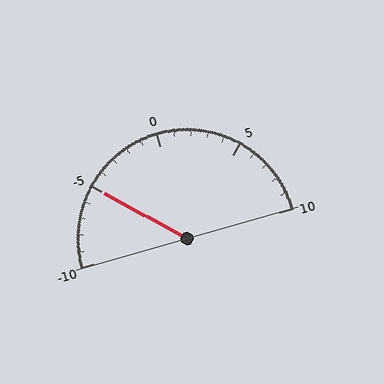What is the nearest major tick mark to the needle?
The nearest major tick mark is -5.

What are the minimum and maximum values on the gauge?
The gauge ranges from -10 to 10.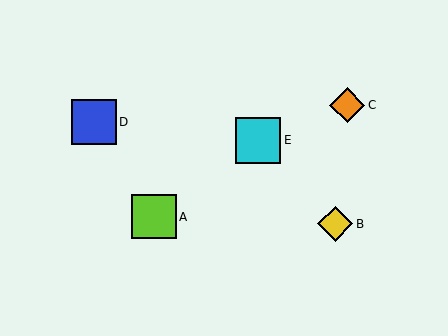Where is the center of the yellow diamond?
The center of the yellow diamond is at (335, 224).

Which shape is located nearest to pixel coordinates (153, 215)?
The lime square (labeled A) at (154, 217) is nearest to that location.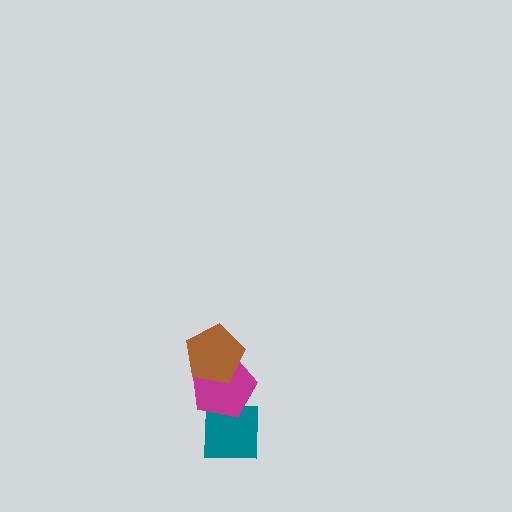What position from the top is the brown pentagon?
The brown pentagon is 1st from the top.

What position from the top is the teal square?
The teal square is 3rd from the top.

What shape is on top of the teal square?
The magenta pentagon is on top of the teal square.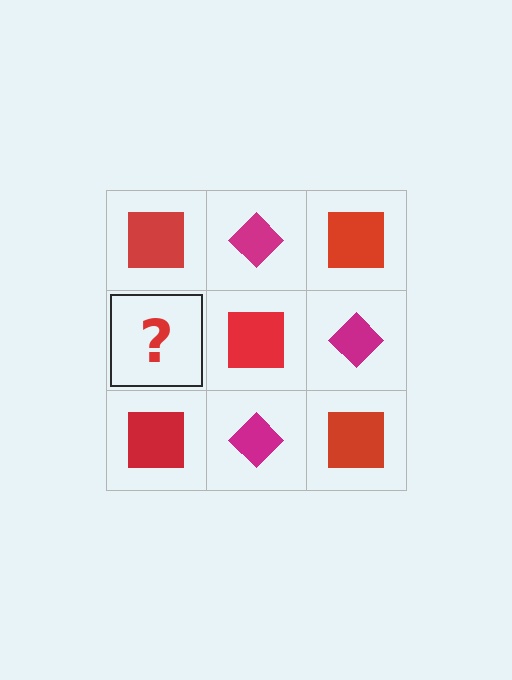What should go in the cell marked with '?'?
The missing cell should contain a magenta diamond.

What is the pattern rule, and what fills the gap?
The rule is that it alternates red square and magenta diamond in a checkerboard pattern. The gap should be filled with a magenta diamond.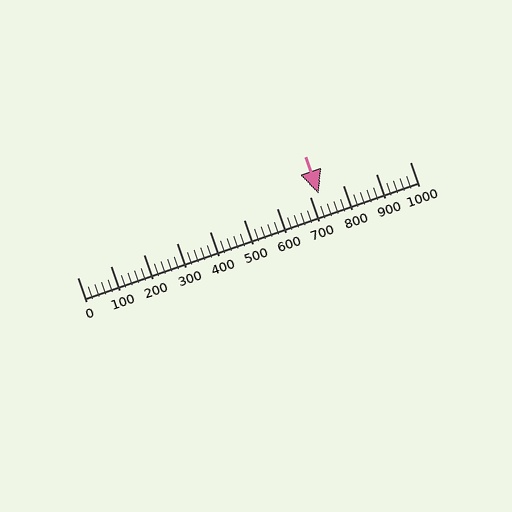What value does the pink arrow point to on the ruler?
The pink arrow points to approximately 726.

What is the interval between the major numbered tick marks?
The major tick marks are spaced 100 units apart.